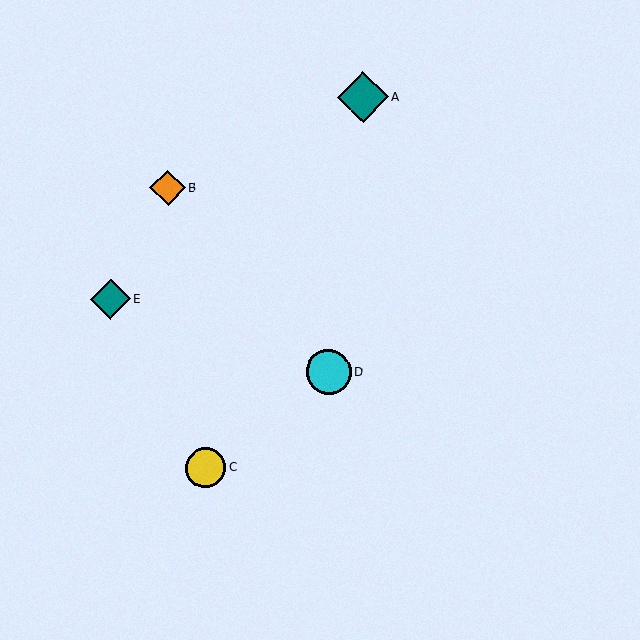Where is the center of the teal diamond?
The center of the teal diamond is at (110, 299).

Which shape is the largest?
The teal diamond (labeled A) is the largest.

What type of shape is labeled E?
Shape E is a teal diamond.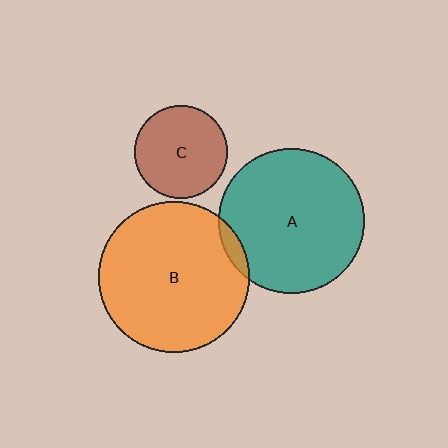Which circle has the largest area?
Circle B (orange).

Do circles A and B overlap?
Yes.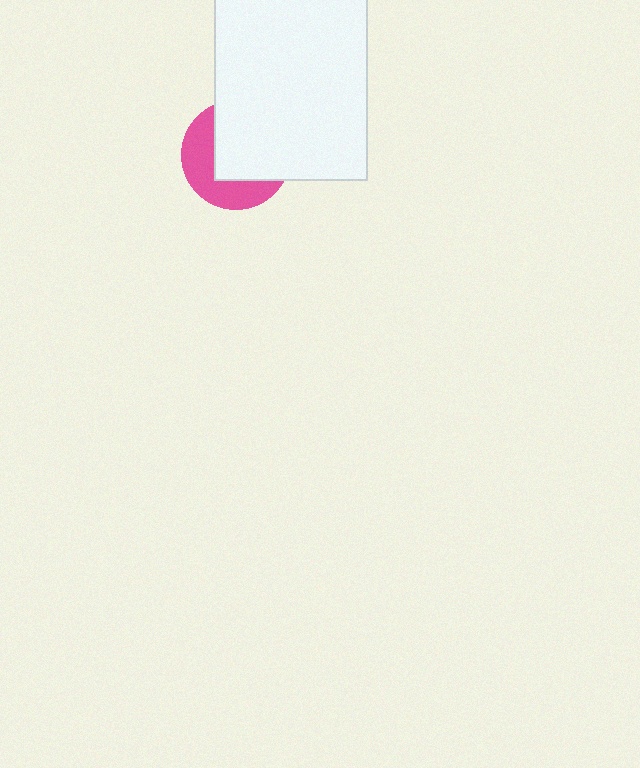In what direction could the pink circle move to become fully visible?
The pink circle could move toward the lower-left. That would shift it out from behind the white rectangle entirely.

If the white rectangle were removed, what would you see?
You would see the complete pink circle.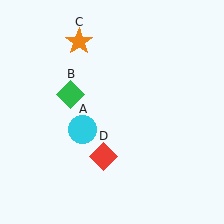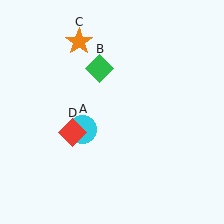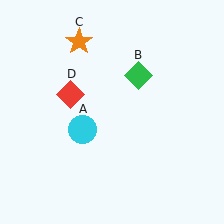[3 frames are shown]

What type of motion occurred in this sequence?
The green diamond (object B), red diamond (object D) rotated clockwise around the center of the scene.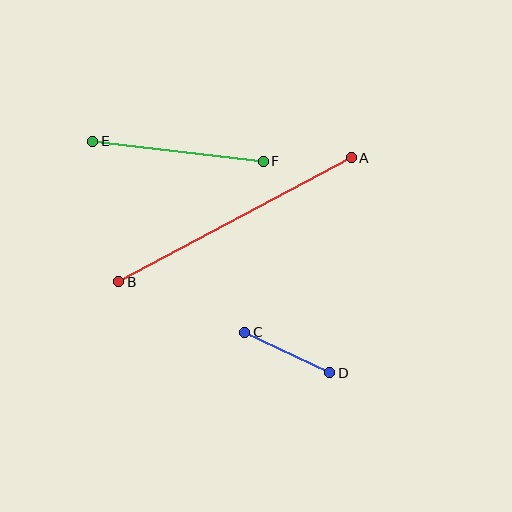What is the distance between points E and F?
The distance is approximately 172 pixels.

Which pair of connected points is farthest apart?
Points A and B are farthest apart.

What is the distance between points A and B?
The distance is approximately 263 pixels.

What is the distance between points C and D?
The distance is approximately 94 pixels.